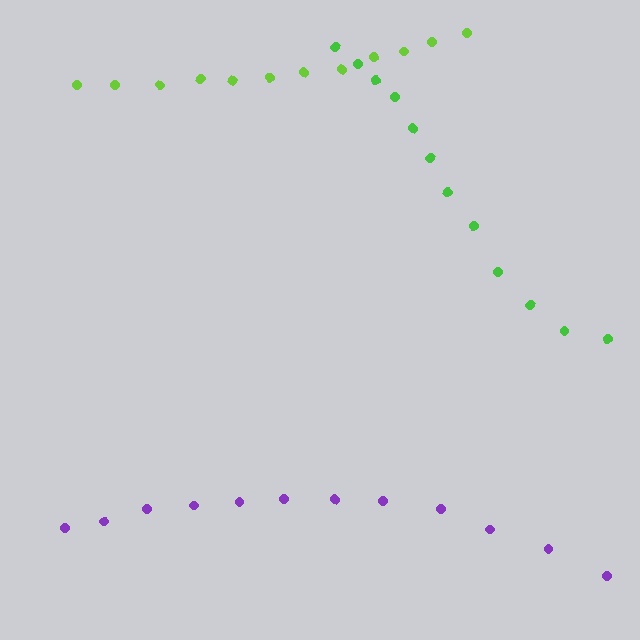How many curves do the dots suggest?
There are 3 distinct paths.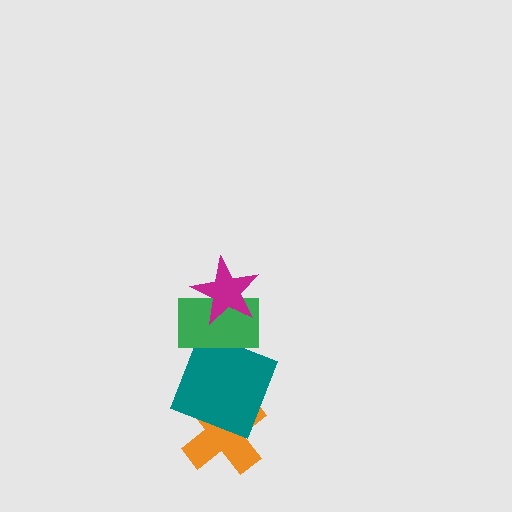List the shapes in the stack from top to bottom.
From top to bottom: the magenta star, the green rectangle, the teal square, the orange cross.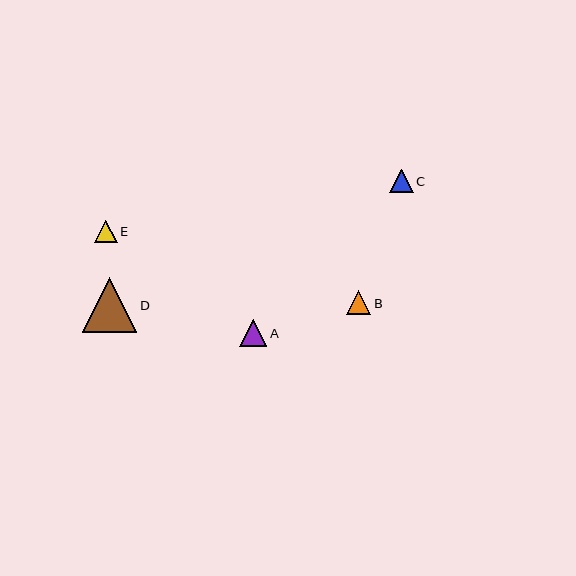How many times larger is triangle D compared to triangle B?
Triangle D is approximately 2.3 times the size of triangle B.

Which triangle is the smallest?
Triangle E is the smallest with a size of approximately 22 pixels.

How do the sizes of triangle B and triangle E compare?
Triangle B and triangle E are approximately the same size.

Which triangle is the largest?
Triangle D is the largest with a size of approximately 55 pixels.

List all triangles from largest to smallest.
From largest to smallest: D, A, B, C, E.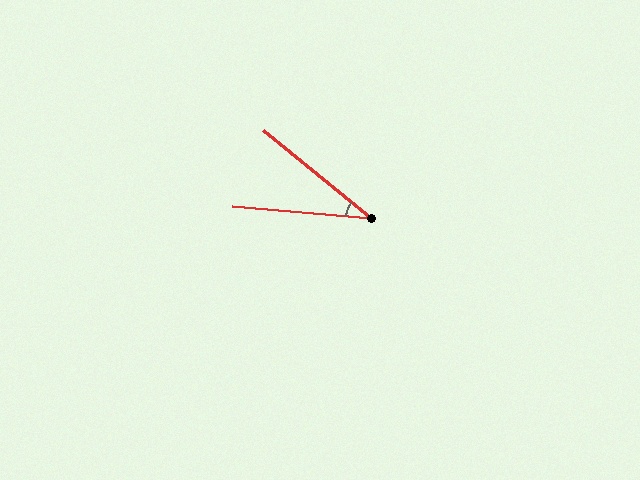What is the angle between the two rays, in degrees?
Approximately 34 degrees.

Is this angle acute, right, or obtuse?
It is acute.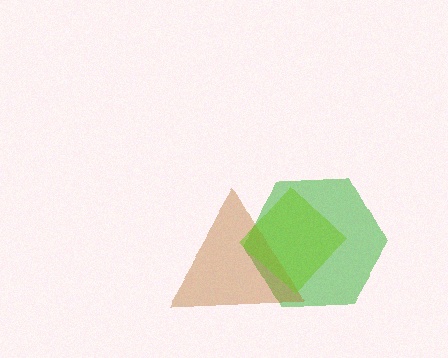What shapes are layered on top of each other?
The layered shapes are: a green hexagon, a brown triangle, a lime diamond.